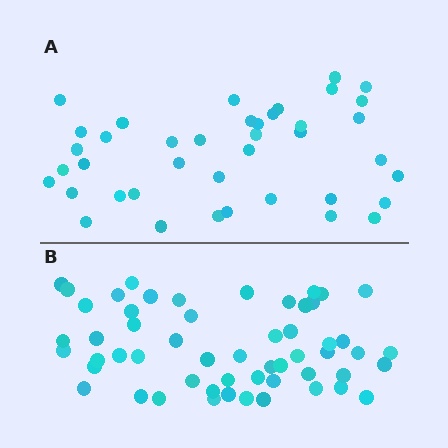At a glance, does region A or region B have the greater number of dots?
Region B (the bottom region) has more dots.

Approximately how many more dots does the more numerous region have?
Region B has approximately 15 more dots than region A.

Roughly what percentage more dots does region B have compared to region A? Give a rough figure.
About 40% more.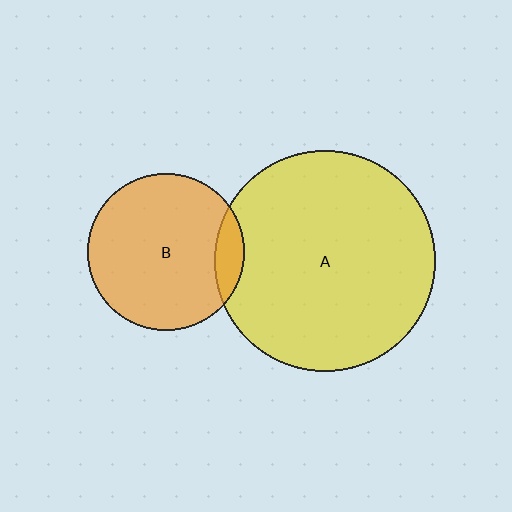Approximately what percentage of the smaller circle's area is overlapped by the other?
Approximately 10%.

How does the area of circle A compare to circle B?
Approximately 2.0 times.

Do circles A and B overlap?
Yes.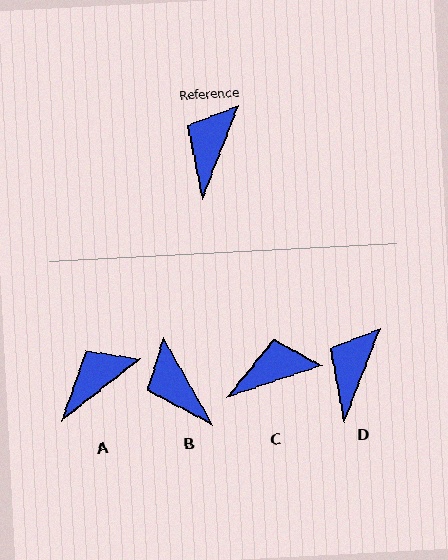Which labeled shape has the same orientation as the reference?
D.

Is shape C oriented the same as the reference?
No, it is off by about 50 degrees.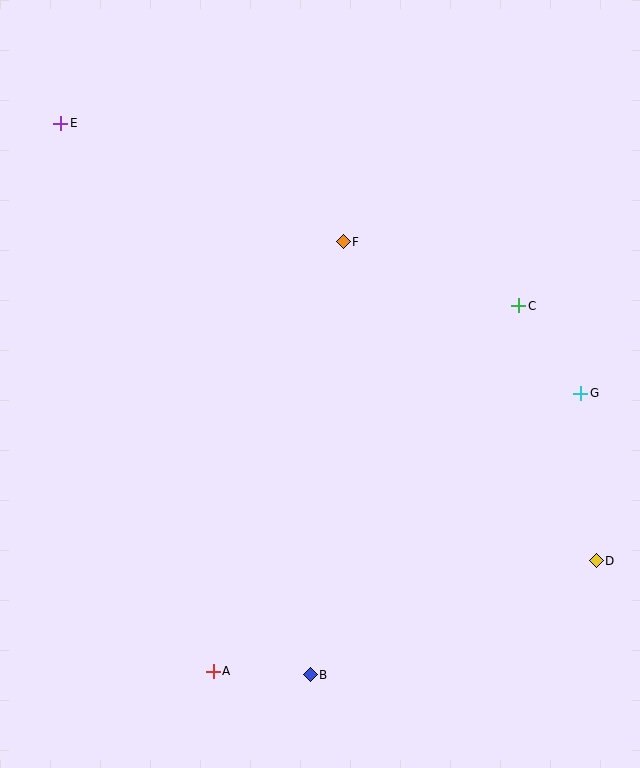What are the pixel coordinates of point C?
Point C is at (518, 306).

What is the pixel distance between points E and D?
The distance between E and D is 691 pixels.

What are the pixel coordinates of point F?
Point F is at (343, 242).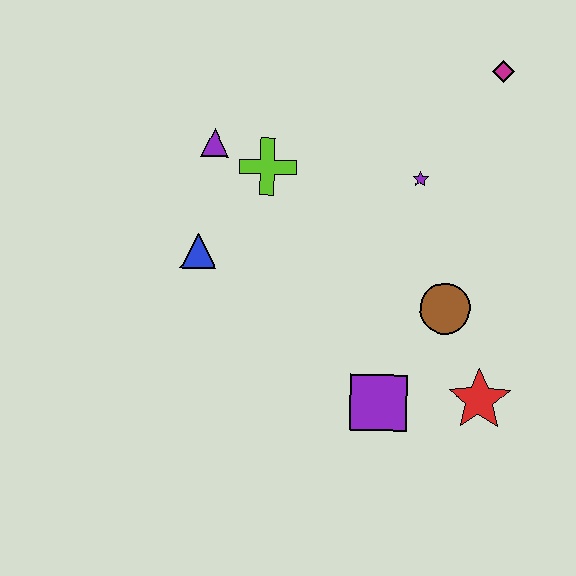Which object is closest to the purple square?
The red star is closest to the purple square.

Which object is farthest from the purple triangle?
The red star is farthest from the purple triangle.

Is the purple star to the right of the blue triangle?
Yes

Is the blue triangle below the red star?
No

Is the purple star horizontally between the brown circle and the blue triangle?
Yes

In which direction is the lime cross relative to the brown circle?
The lime cross is to the left of the brown circle.